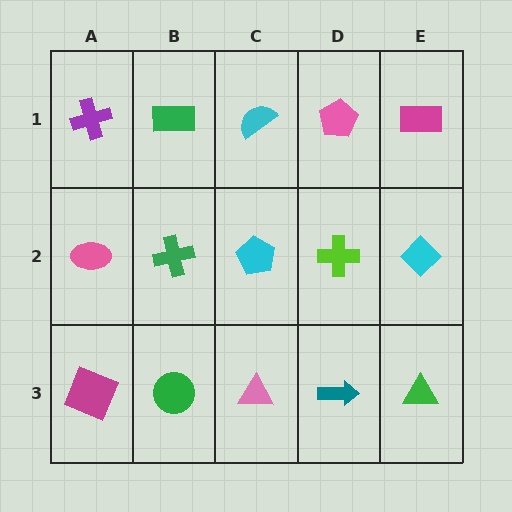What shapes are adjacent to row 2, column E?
A magenta rectangle (row 1, column E), a green triangle (row 3, column E), a lime cross (row 2, column D).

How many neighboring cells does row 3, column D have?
3.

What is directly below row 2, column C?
A pink triangle.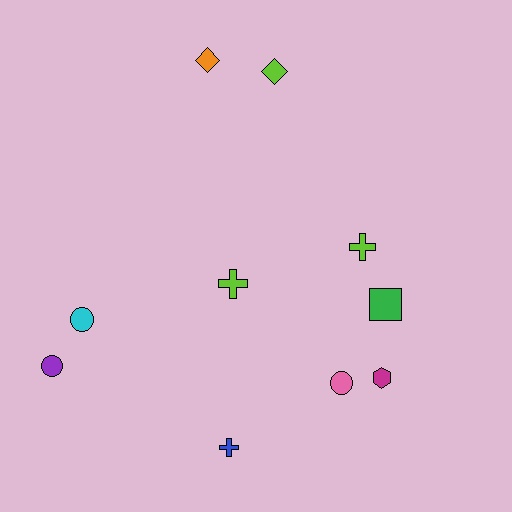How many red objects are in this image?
There are no red objects.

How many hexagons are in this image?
There is 1 hexagon.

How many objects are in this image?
There are 10 objects.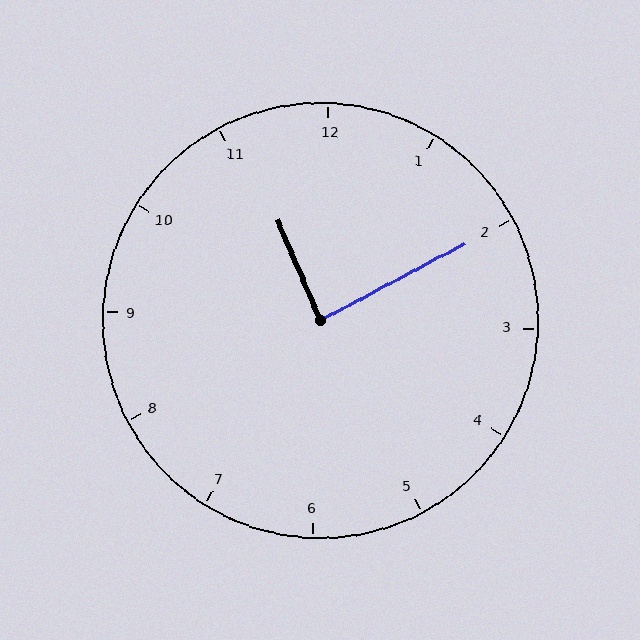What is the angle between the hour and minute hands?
Approximately 85 degrees.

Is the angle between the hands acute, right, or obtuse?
It is right.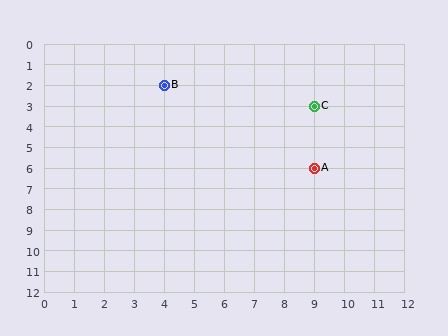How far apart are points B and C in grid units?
Points B and C are 5 columns and 1 row apart (about 5.1 grid units diagonally).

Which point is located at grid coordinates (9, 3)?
Point C is at (9, 3).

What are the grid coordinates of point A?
Point A is at grid coordinates (9, 6).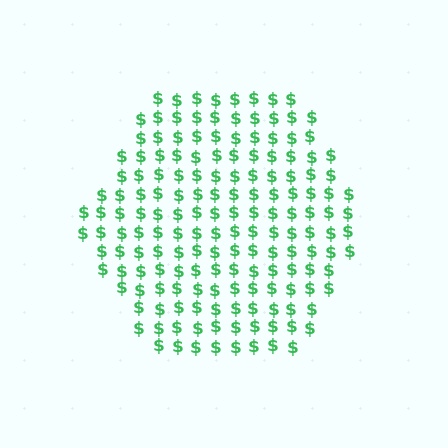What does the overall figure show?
The overall figure shows a hexagon.